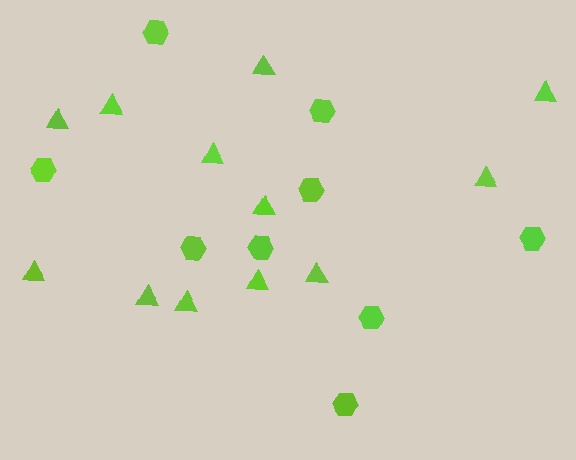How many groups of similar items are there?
There are 2 groups: one group of triangles (12) and one group of hexagons (9).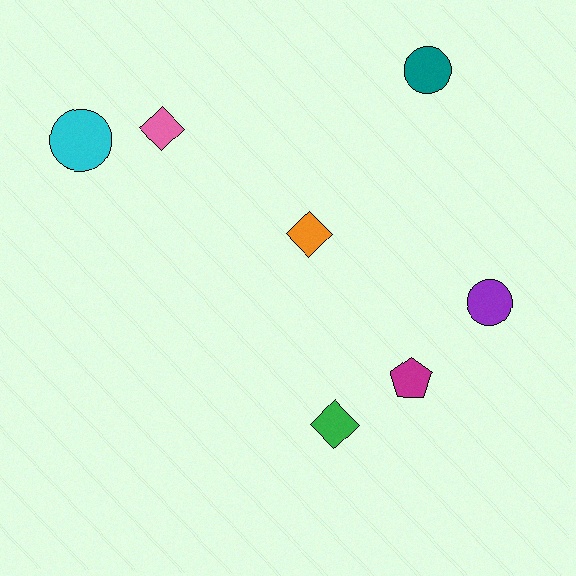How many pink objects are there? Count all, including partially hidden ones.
There is 1 pink object.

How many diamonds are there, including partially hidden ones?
There are 3 diamonds.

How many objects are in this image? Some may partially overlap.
There are 7 objects.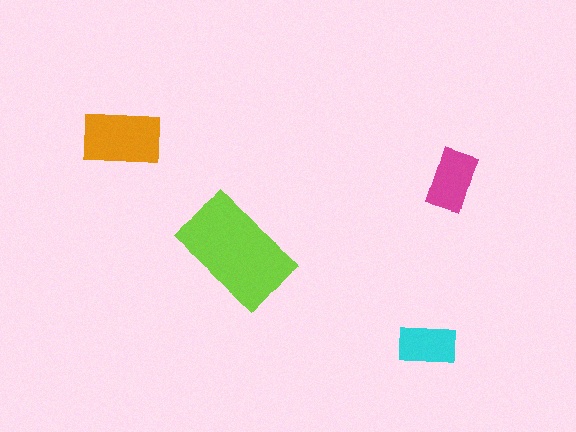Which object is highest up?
The orange rectangle is topmost.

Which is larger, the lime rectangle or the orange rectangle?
The lime one.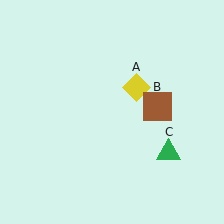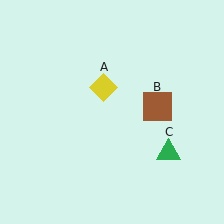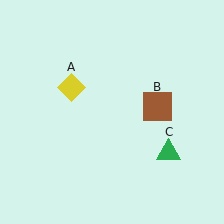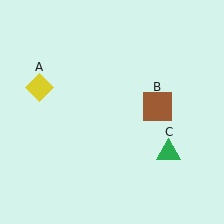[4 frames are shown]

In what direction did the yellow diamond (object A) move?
The yellow diamond (object A) moved left.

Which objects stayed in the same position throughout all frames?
Brown square (object B) and green triangle (object C) remained stationary.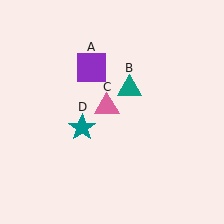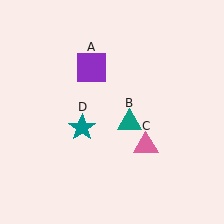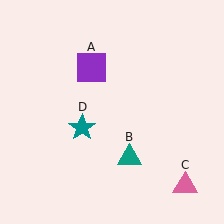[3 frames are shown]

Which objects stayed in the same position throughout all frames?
Purple square (object A) and teal star (object D) remained stationary.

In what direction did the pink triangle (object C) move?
The pink triangle (object C) moved down and to the right.